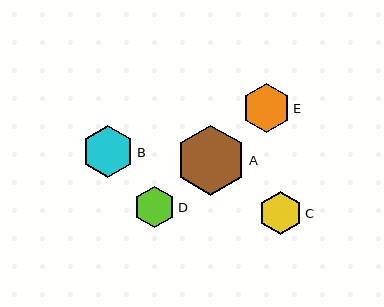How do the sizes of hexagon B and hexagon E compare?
Hexagon B and hexagon E are approximately the same size.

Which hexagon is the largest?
Hexagon A is the largest with a size of approximately 70 pixels.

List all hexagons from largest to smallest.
From largest to smallest: A, B, E, C, D.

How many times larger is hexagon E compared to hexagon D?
Hexagon E is approximately 1.2 times the size of hexagon D.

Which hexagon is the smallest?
Hexagon D is the smallest with a size of approximately 41 pixels.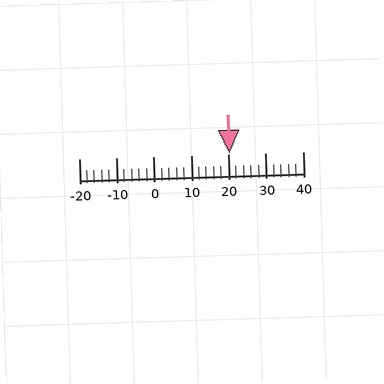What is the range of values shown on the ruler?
The ruler shows values from -20 to 40.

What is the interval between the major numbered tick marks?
The major tick marks are spaced 10 units apart.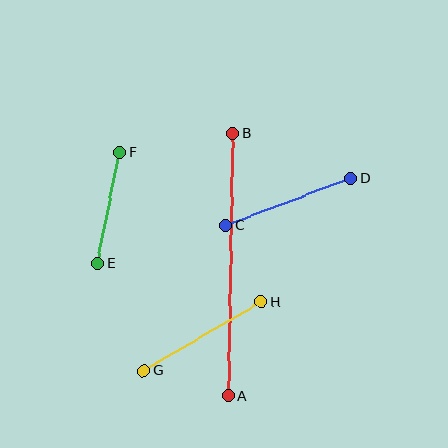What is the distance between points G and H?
The distance is approximately 136 pixels.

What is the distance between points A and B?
The distance is approximately 262 pixels.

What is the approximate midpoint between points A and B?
The midpoint is at approximately (231, 265) pixels.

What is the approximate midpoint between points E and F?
The midpoint is at approximately (108, 208) pixels.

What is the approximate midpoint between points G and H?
The midpoint is at approximately (202, 337) pixels.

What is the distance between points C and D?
The distance is approximately 133 pixels.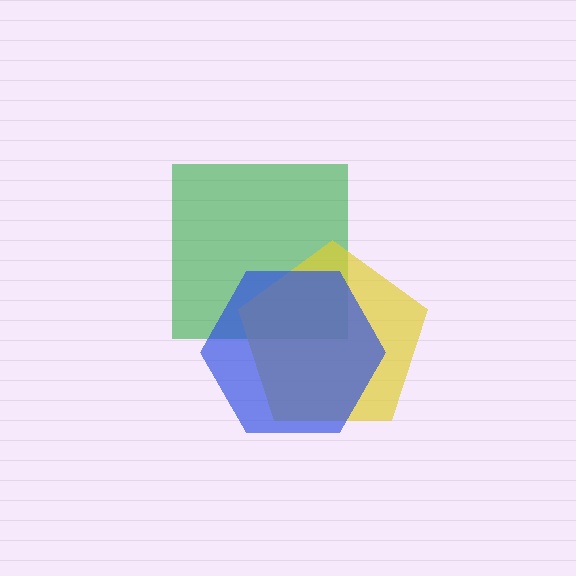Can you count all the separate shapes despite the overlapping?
Yes, there are 3 separate shapes.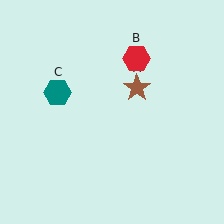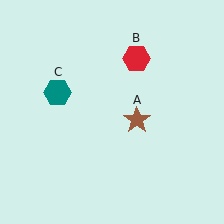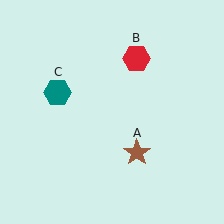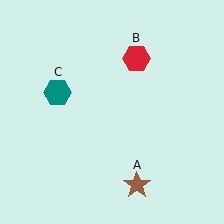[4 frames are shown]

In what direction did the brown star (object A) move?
The brown star (object A) moved down.